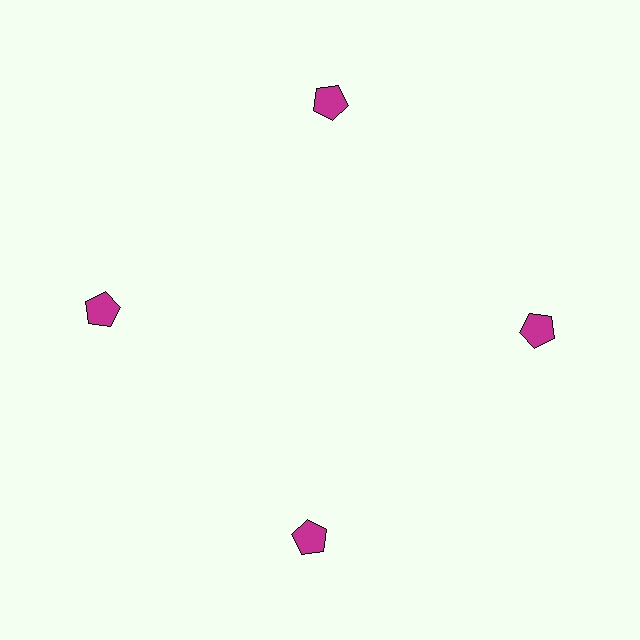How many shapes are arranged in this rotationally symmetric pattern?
There are 4 shapes, arranged in 4 groups of 1.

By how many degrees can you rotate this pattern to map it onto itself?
The pattern maps onto itself every 90 degrees of rotation.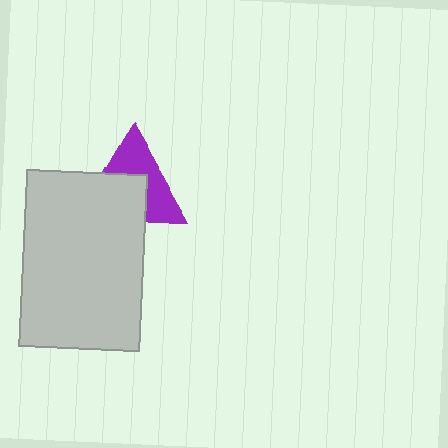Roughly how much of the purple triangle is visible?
About half of it is visible (roughly 51%).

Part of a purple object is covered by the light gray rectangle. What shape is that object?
It is a triangle.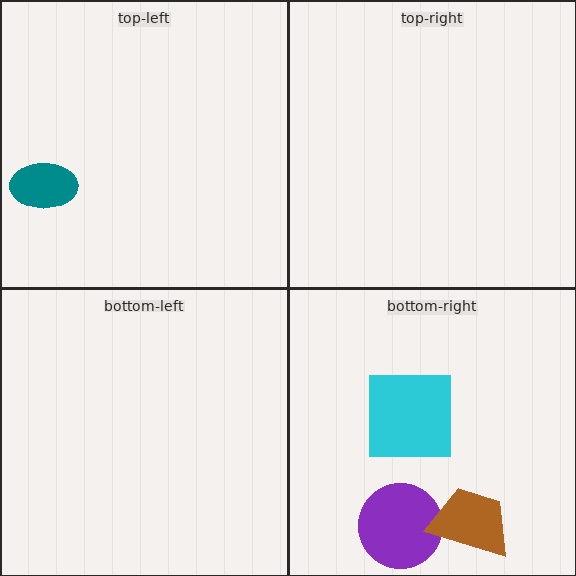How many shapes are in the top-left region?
1.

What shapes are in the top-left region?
The teal ellipse.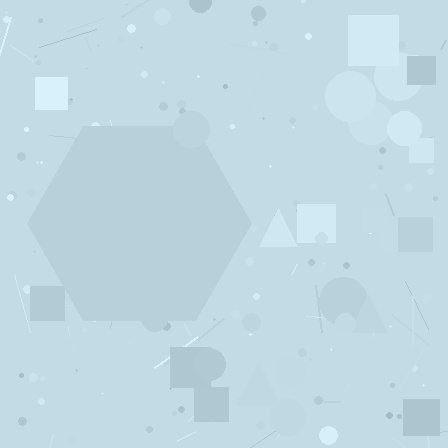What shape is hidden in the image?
A hexagon is hidden in the image.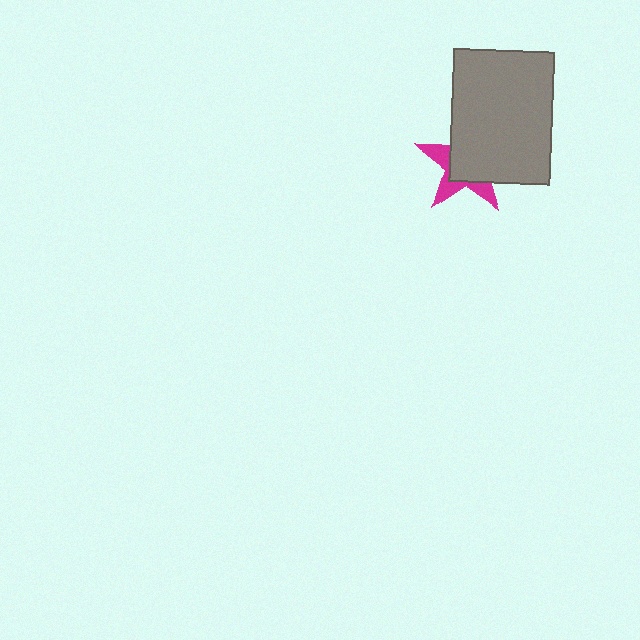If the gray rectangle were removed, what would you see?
You would see the complete magenta star.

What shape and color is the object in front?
The object in front is a gray rectangle.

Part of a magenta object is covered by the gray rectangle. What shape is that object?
It is a star.